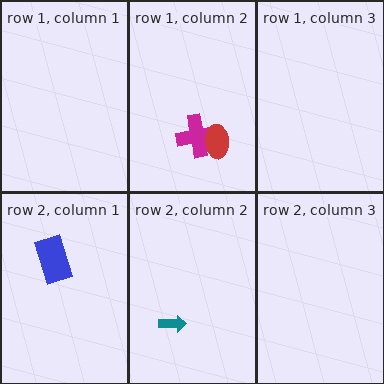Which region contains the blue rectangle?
The row 2, column 1 region.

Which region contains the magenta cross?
The row 1, column 2 region.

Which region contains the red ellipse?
The row 1, column 2 region.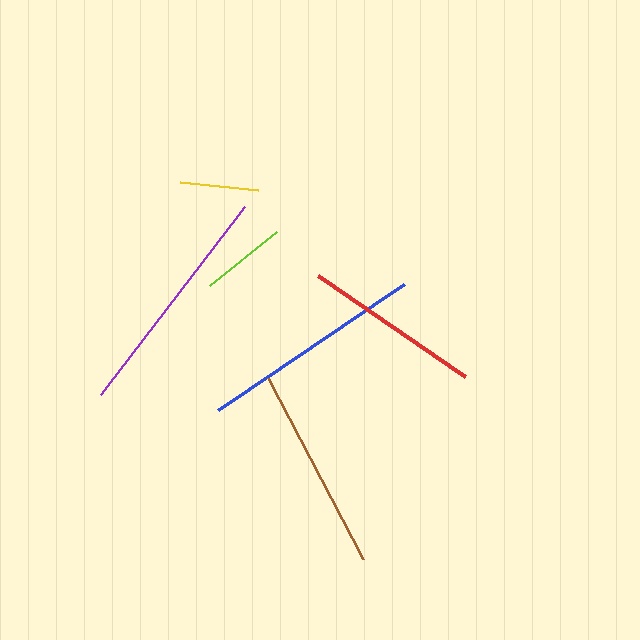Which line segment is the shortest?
The yellow line is the shortest at approximately 79 pixels.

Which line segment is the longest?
The purple line is the longest at approximately 237 pixels.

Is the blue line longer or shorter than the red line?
The blue line is longer than the red line.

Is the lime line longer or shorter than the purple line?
The purple line is longer than the lime line.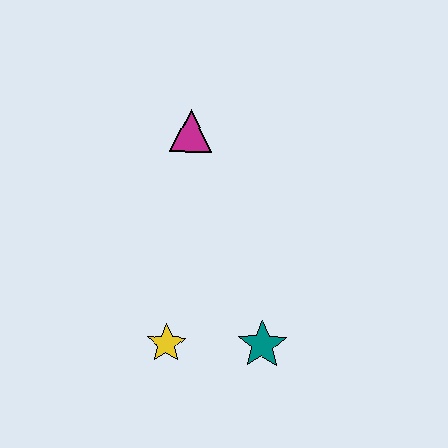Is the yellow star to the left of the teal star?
Yes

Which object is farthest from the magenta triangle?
The teal star is farthest from the magenta triangle.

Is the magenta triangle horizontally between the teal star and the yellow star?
Yes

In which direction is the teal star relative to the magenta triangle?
The teal star is below the magenta triangle.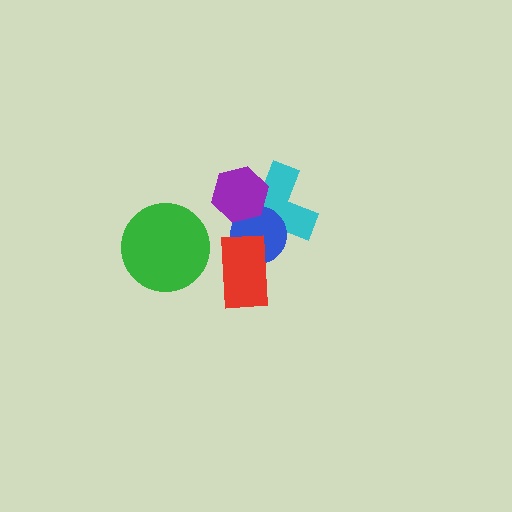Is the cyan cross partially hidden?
Yes, it is partially covered by another shape.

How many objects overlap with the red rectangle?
2 objects overlap with the red rectangle.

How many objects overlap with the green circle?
0 objects overlap with the green circle.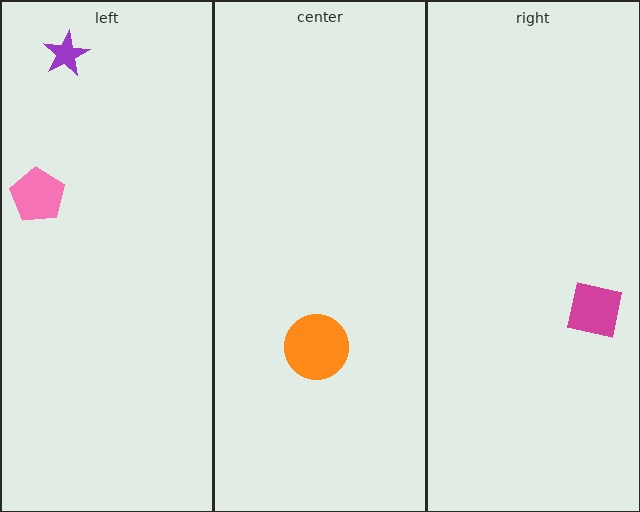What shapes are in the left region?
The purple star, the pink pentagon.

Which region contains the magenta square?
The right region.